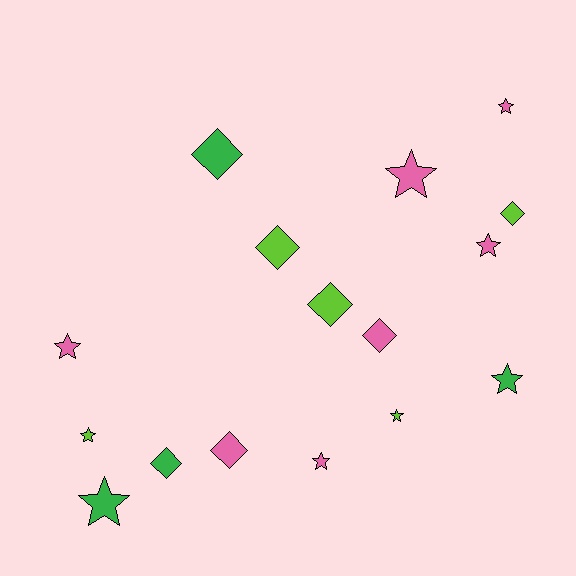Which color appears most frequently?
Pink, with 7 objects.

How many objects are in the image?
There are 16 objects.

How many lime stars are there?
There are 2 lime stars.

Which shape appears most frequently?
Star, with 9 objects.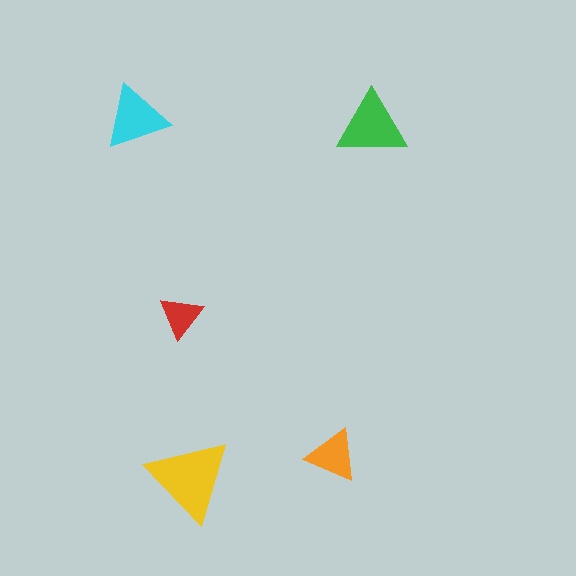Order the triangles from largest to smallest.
the yellow one, the green one, the cyan one, the orange one, the red one.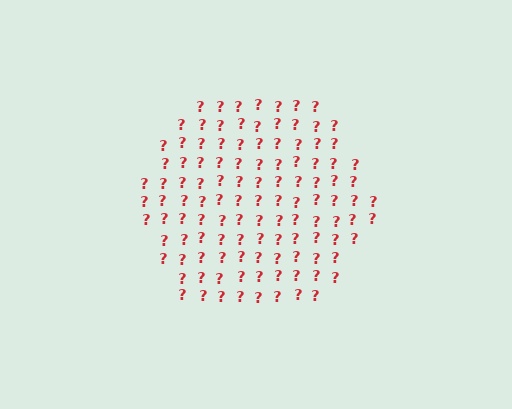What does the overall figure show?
The overall figure shows a hexagon.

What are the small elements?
The small elements are question marks.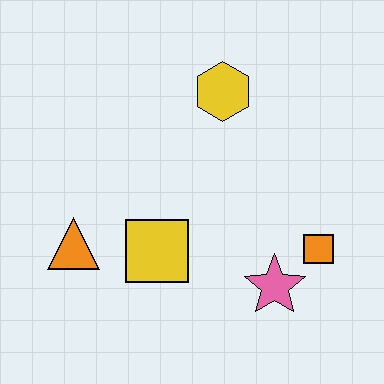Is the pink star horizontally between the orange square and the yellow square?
Yes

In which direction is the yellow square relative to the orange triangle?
The yellow square is to the right of the orange triangle.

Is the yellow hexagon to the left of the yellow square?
No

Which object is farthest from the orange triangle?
The orange square is farthest from the orange triangle.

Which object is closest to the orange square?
The pink star is closest to the orange square.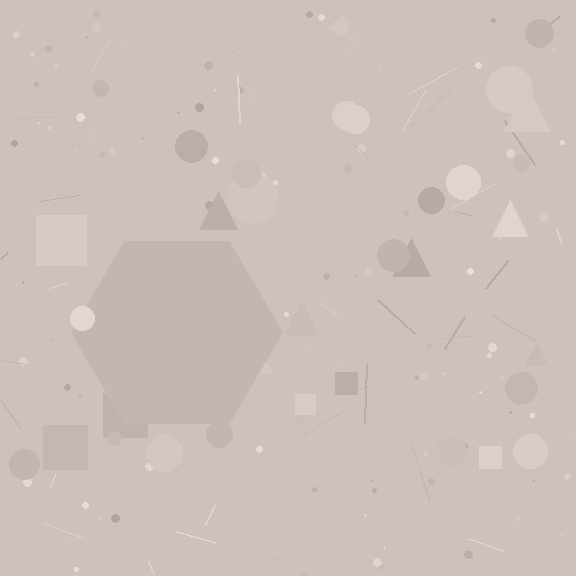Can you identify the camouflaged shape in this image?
The camouflaged shape is a hexagon.